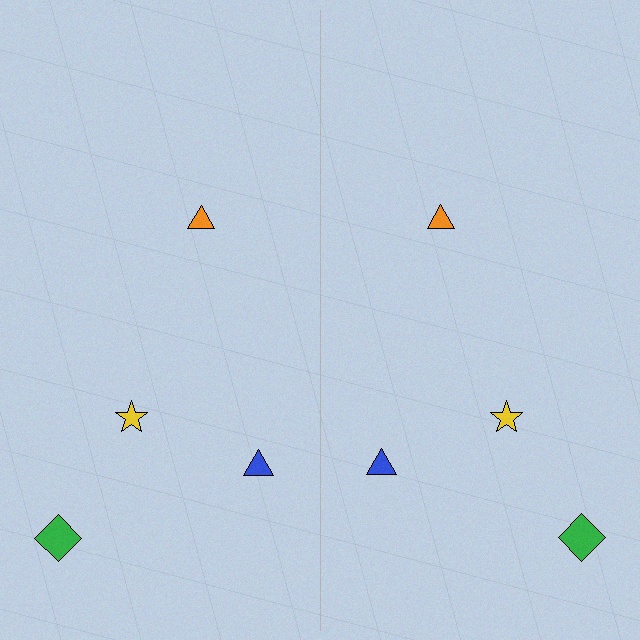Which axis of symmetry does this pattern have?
The pattern has a vertical axis of symmetry running through the center of the image.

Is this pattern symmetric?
Yes, this pattern has bilateral (reflection) symmetry.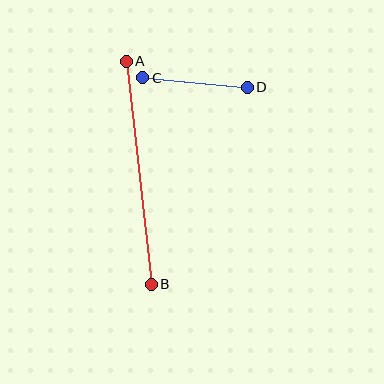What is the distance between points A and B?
The distance is approximately 224 pixels.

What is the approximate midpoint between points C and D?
The midpoint is at approximately (195, 83) pixels.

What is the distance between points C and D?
The distance is approximately 105 pixels.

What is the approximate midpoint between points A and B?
The midpoint is at approximately (139, 173) pixels.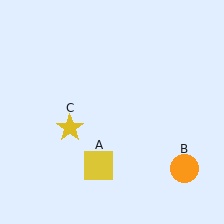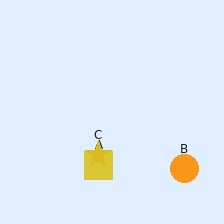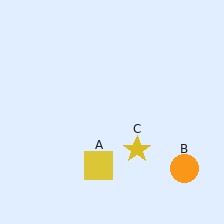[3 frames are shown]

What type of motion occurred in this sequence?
The yellow star (object C) rotated counterclockwise around the center of the scene.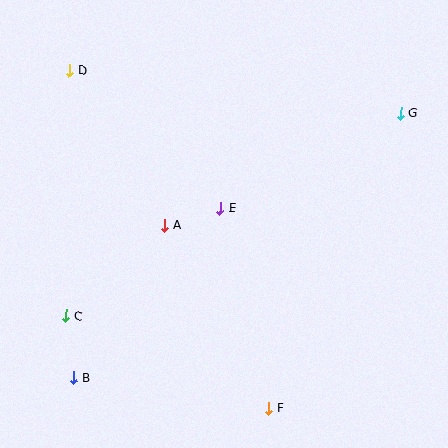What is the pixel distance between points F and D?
The distance between F and D is 392 pixels.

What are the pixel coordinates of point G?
Point G is at (401, 113).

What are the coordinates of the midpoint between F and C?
The midpoint between F and C is at (167, 362).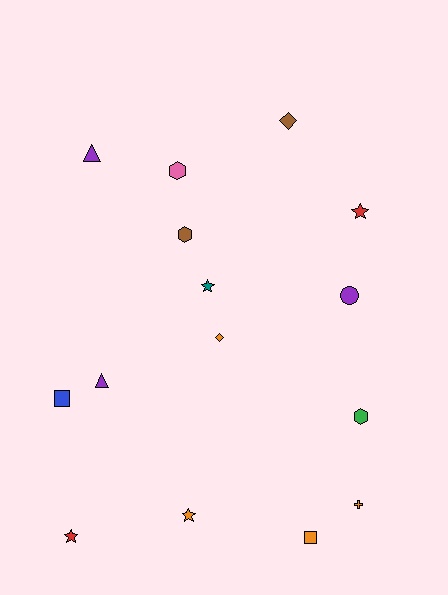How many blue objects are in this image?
There is 1 blue object.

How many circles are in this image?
There is 1 circle.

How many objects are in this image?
There are 15 objects.